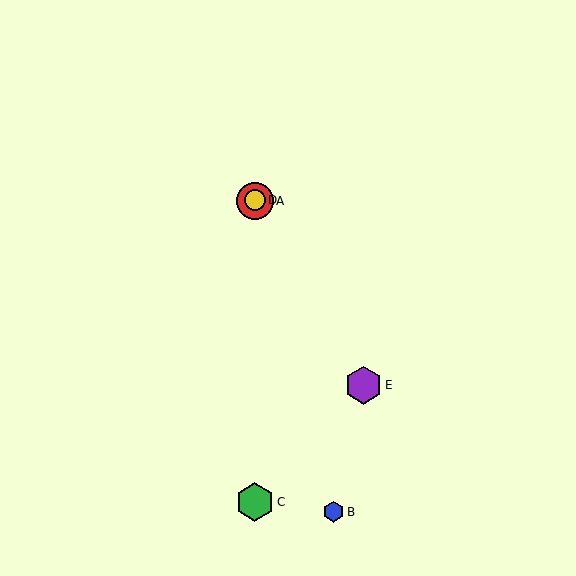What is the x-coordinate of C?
Object C is at x≈255.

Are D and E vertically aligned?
No, D is at x≈255 and E is at x≈363.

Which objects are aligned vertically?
Objects A, C, D are aligned vertically.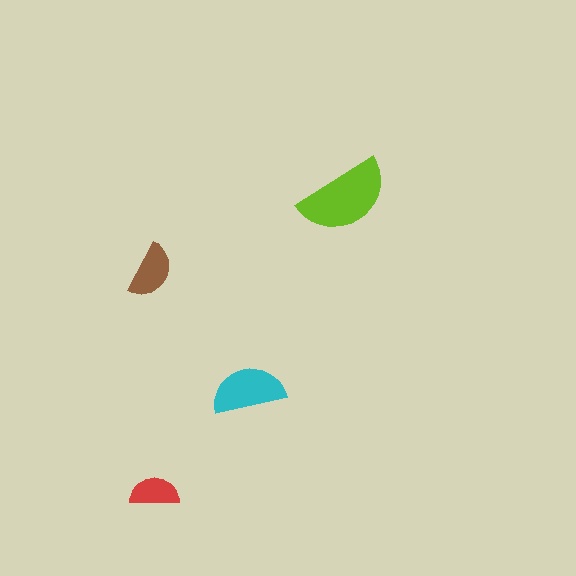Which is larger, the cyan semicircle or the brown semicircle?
The cyan one.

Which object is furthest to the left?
The brown semicircle is leftmost.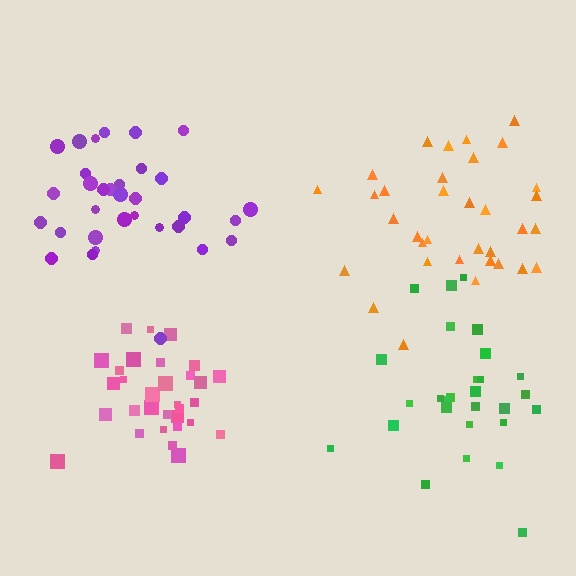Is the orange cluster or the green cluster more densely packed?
Green.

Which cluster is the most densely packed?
Pink.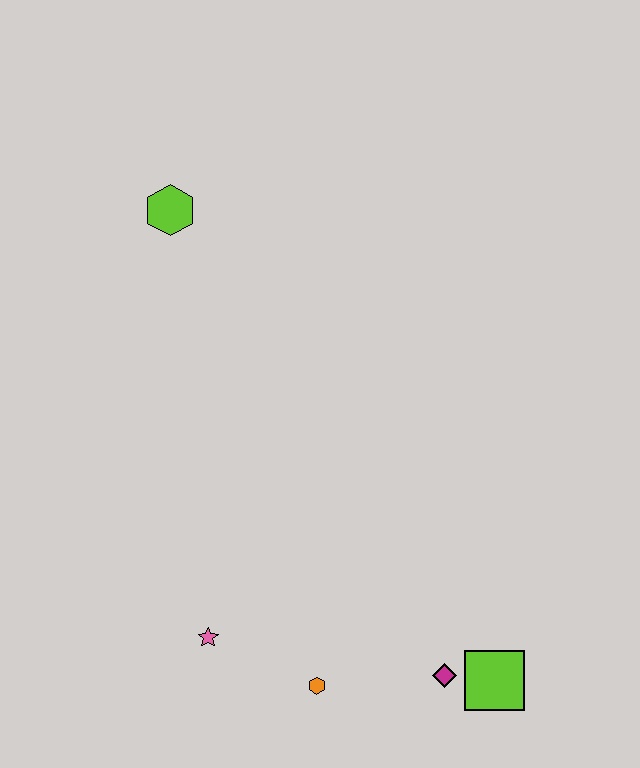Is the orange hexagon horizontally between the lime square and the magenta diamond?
No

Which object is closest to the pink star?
The orange hexagon is closest to the pink star.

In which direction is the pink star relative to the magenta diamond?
The pink star is to the left of the magenta diamond.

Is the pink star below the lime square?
No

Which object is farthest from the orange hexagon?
The lime hexagon is farthest from the orange hexagon.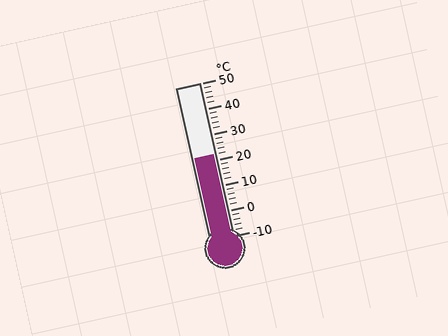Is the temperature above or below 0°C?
The temperature is above 0°C.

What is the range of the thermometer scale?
The thermometer scale ranges from -10°C to 50°C.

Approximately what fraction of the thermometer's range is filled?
The thermometer is filled to approximately 55% of its range.